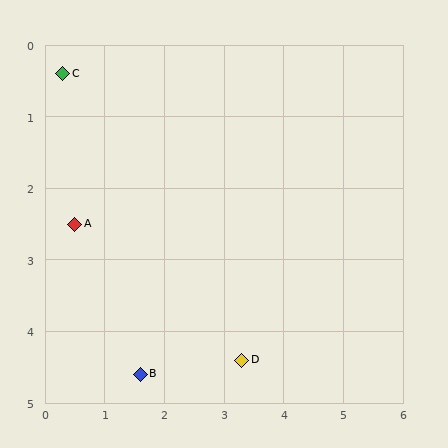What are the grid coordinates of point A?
Point A is at approximately (0.5, 2.5).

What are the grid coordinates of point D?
Point D is at approximately (3.3, 4.4).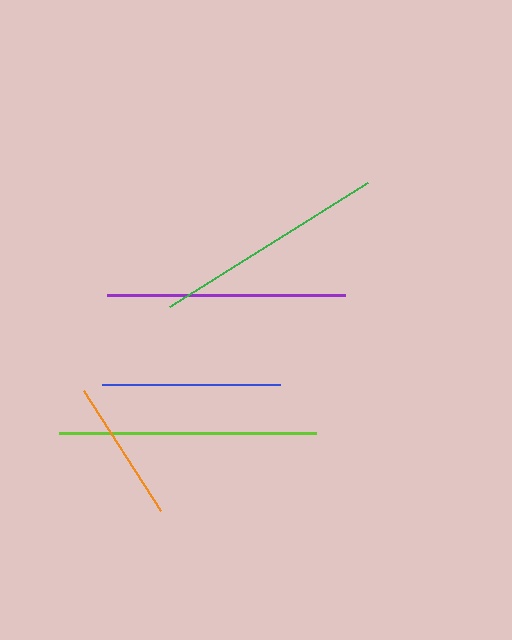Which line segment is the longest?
The lime line is the longest at approximately 256 pixels.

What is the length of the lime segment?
The lime segment is approximately 256 pixels long.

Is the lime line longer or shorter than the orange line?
The lime line is longer than the orange line.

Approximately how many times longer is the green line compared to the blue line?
The green line is approximately 1.3 times the length of the blue line.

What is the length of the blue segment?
The blue segment is approximately 178 pixels long.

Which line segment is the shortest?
The orange line is the shortest at approximately 143 pixels.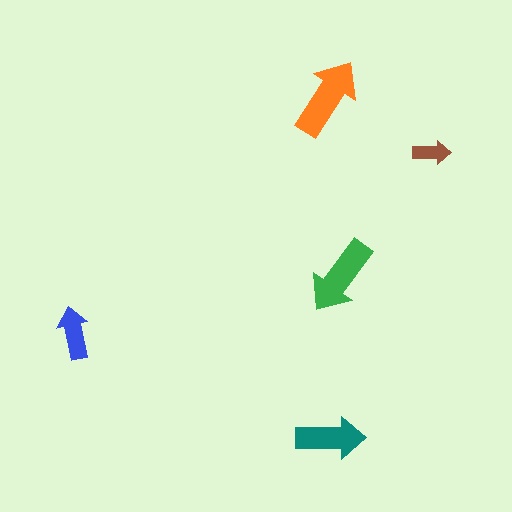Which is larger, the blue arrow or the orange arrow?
The orange one.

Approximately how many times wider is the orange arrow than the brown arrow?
About 2 times wider.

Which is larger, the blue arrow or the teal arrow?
The teal one.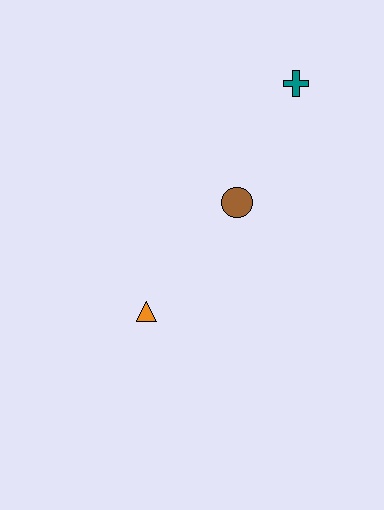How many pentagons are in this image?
There are no pentagons.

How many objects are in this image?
There are 3 objects.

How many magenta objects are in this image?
There are no magenta objects.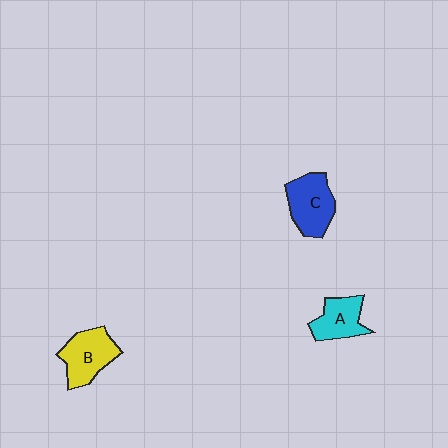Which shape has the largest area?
Shape B (yellow).